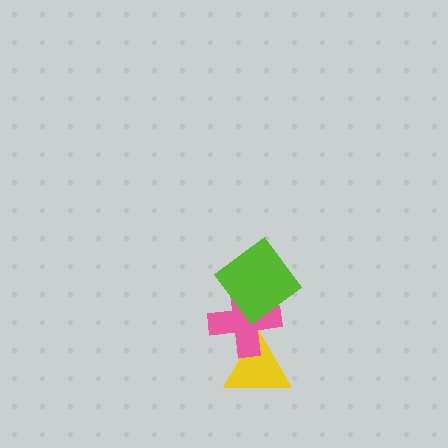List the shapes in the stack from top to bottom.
From top to bottom: the lime diamond, the pink cross, the yellow triangle.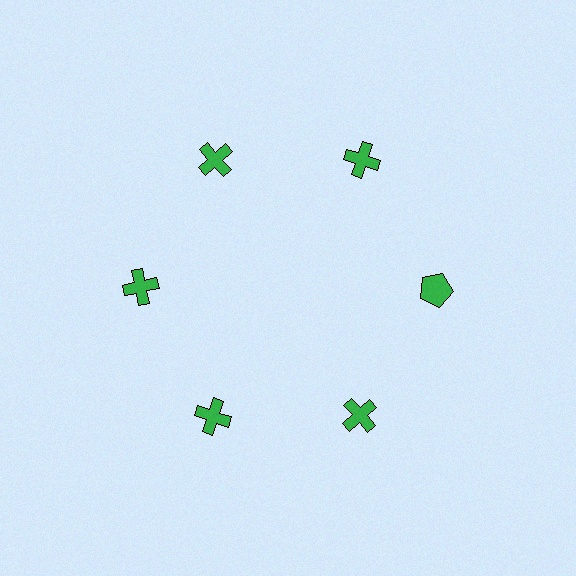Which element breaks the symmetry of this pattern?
The green pentagon at roughly the 3 o'clock position breaks the symmetry. All other shapes are green crosses.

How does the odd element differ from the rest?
It has a different shape: pentagon instead of cross.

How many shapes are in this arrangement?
There are 6 shapes arranged in a ring pattern.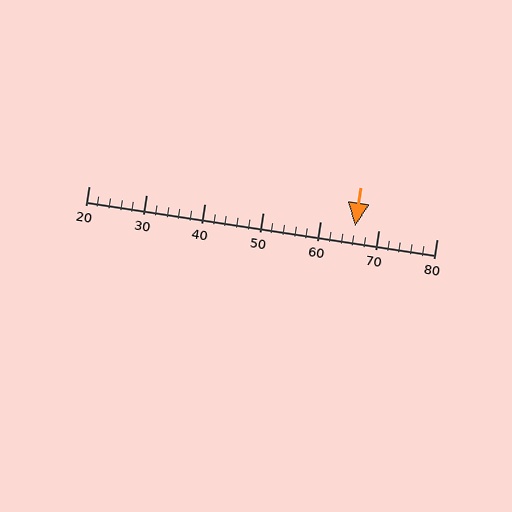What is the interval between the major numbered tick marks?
The major tick marks are spaced 10 units apart.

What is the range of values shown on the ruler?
The ruler shows values from 20 to 80.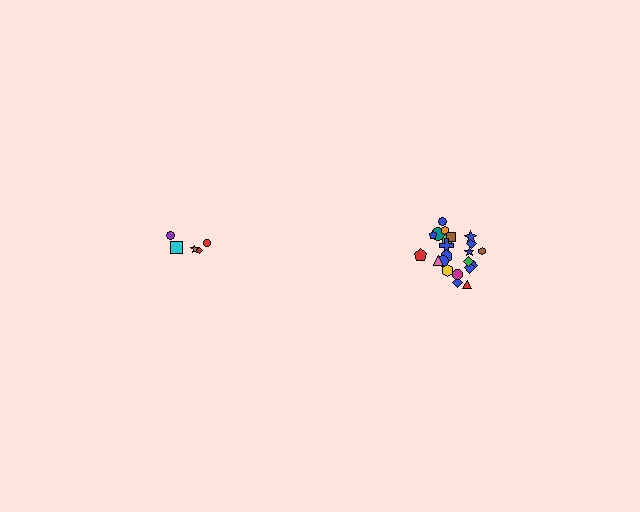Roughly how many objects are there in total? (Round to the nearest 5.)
Roughly 25 objects in total.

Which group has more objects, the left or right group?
The right group.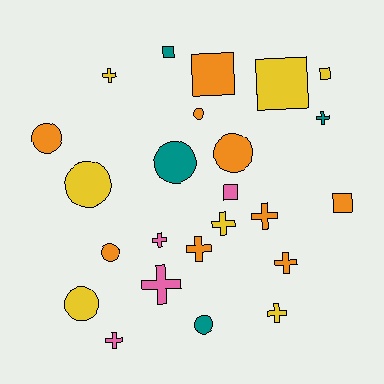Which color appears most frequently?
Orange, with 9 objects.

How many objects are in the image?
There are 24 objects.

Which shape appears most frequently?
Cross, with 10 objects.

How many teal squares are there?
There is 1 teal square.